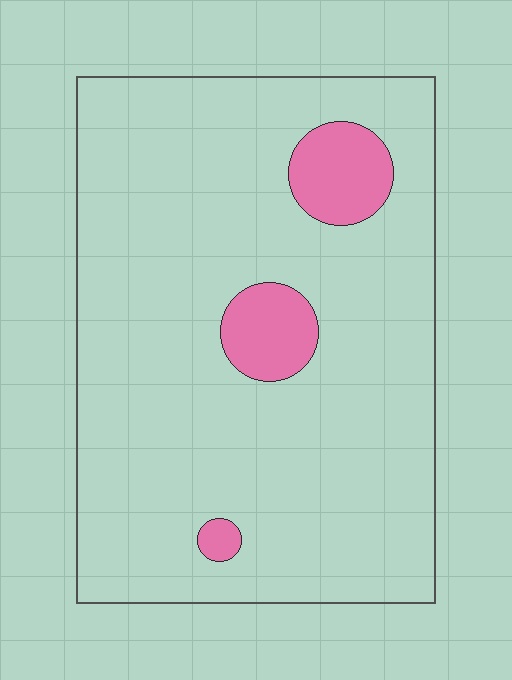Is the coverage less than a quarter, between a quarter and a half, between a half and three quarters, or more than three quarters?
Less than a quarter.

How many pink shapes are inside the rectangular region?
3.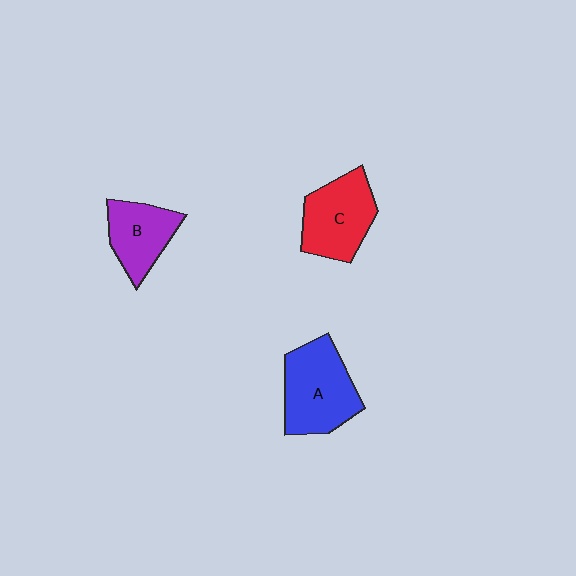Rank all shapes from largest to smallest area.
From largest to smallest: A (blue), C (red), B (purple).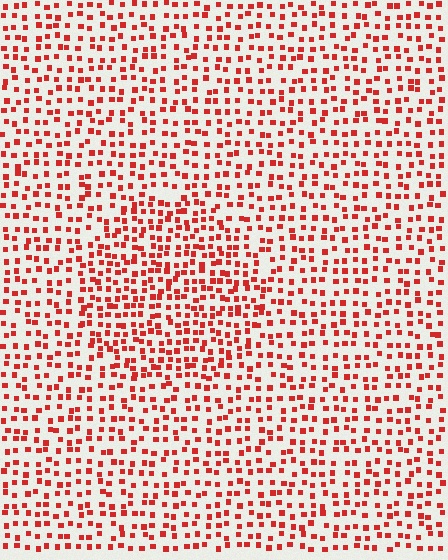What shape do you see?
I see a circle.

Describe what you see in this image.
The image contains small red elements arranged at two different densities. A circle-shaped region is visible where the elements are more densely packed than the surrounding area.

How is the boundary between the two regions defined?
The boundary is defined by a change in element density (approximately 1.5x ratio). All elements are the same color, size, and shape.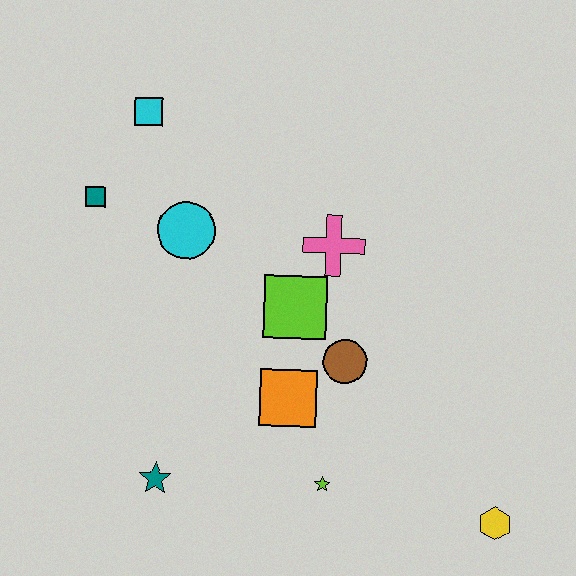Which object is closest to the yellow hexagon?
The lime star is closest to the yellow hexagon.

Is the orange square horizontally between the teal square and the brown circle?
Yes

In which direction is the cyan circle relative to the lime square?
The cyan circle is to the left of the lime square.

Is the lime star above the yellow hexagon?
Yes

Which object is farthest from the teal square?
The yellow hexagon is farthest from the teal square.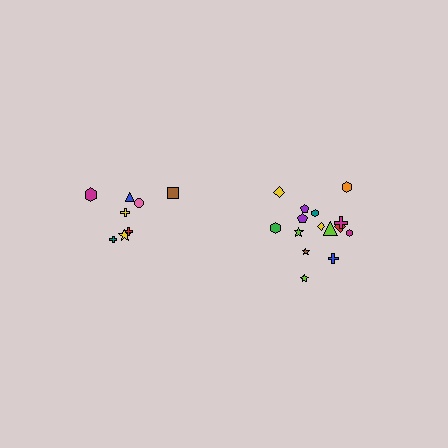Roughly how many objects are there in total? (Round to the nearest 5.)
Roughly 25 objects in total.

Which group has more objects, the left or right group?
The right group.